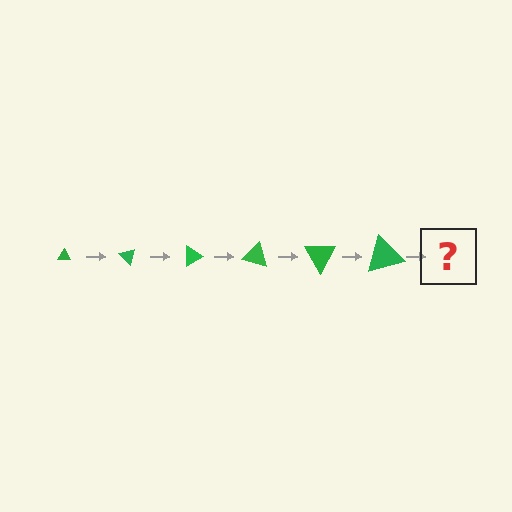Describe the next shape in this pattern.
It should be a triangle, larger than the previous one and rotated 270 degrees from the start.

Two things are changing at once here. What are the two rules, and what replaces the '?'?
The two rules are that the triangle grows larger each step and it rotates 45 degrees each step. The '?' should be a triangle, larger than the previous one and rotated 270 degrees from the start.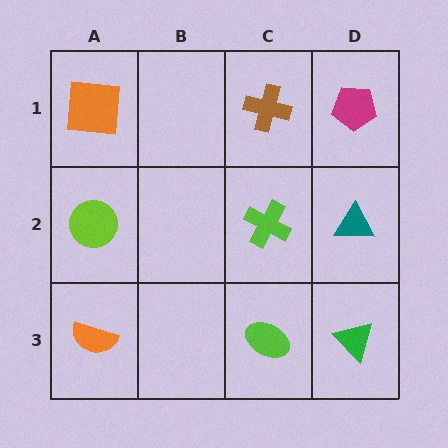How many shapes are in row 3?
3 shapes.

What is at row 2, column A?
A lime circle.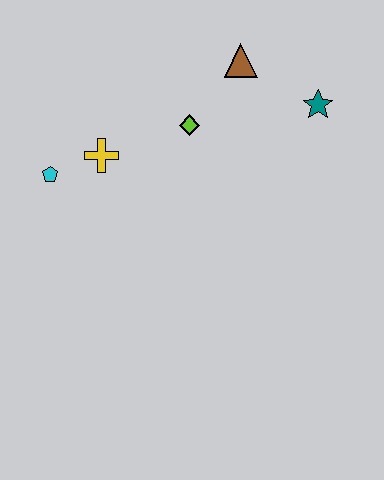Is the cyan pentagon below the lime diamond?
Yes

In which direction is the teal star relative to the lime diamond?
The teal star is to the right of the lime diamond.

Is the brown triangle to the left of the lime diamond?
No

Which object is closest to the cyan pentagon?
The yellow cross is closest to the cyan pentagon.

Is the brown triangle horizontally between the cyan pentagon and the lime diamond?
No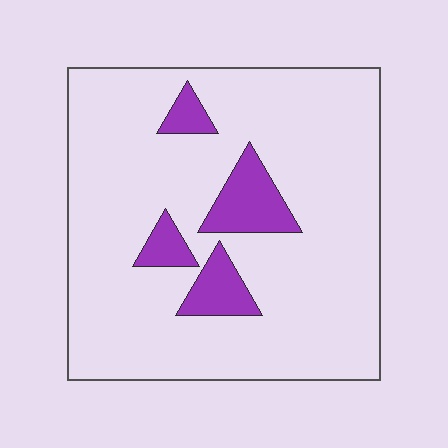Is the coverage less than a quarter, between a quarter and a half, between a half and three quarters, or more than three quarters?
Less than a quarter.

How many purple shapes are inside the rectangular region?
4.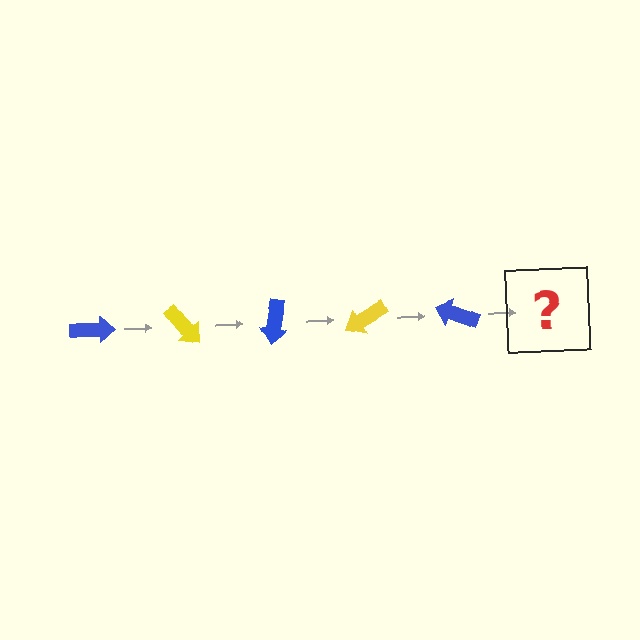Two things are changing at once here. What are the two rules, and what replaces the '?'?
The two rules are that it rotates 50 degrees each step and the color cycles through blue and yellow. The '?' should be a yellow arrow, rotated 250 degrees from the start.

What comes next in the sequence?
The next element should be a yellow arrow, rotated 250 degrees from the start.